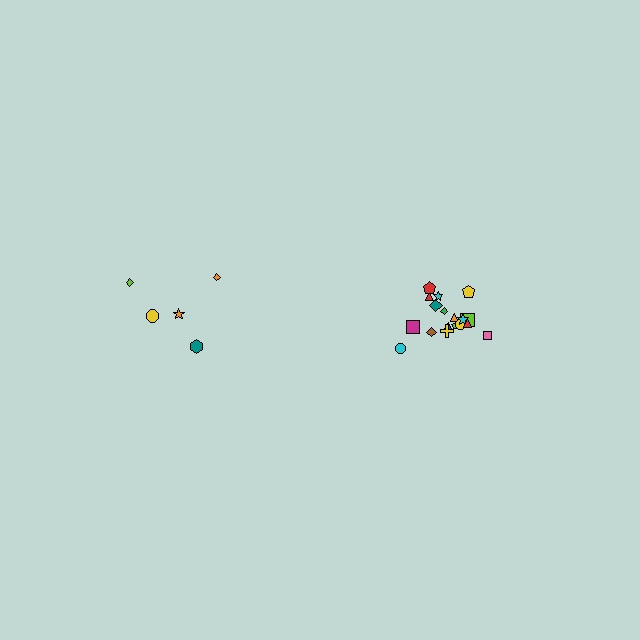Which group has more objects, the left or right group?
The right group.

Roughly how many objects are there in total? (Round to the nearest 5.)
Roughly 25 objects in total.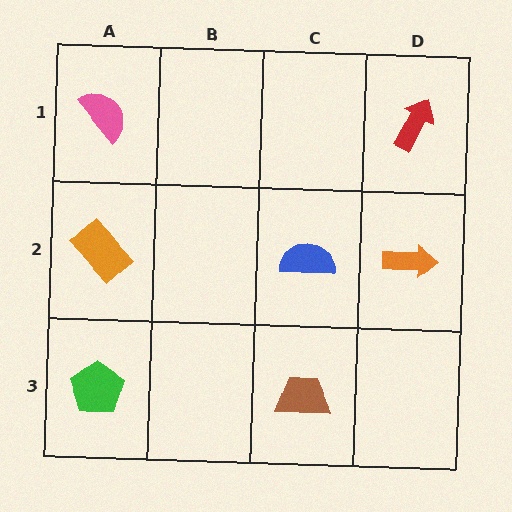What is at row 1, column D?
A red arrow.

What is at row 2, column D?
An orange arrow.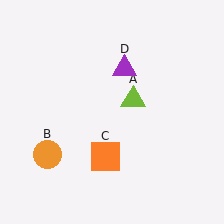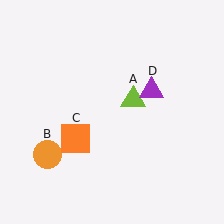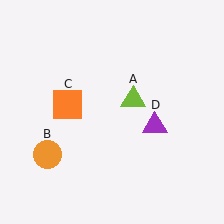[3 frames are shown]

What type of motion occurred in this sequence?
The orange square (object C), purple triangle (object D) rotated clockwise around the center of the scene.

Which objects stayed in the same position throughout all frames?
Lime triangle (object A) and orange circle (object B) remained stationary.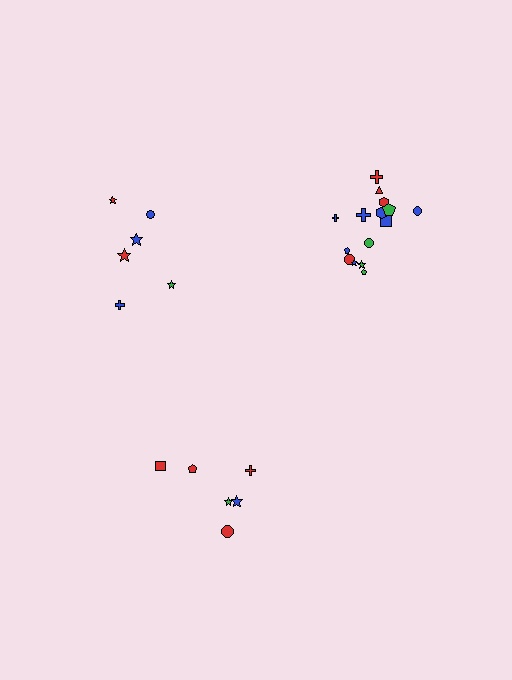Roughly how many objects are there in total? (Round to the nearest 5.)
Roughly 25 objects in total.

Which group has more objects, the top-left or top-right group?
The top-right group.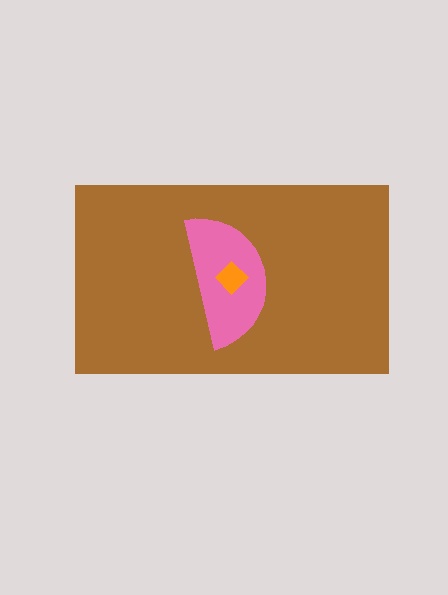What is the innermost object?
The orange diamond.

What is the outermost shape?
The brown rectangle.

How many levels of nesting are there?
3.